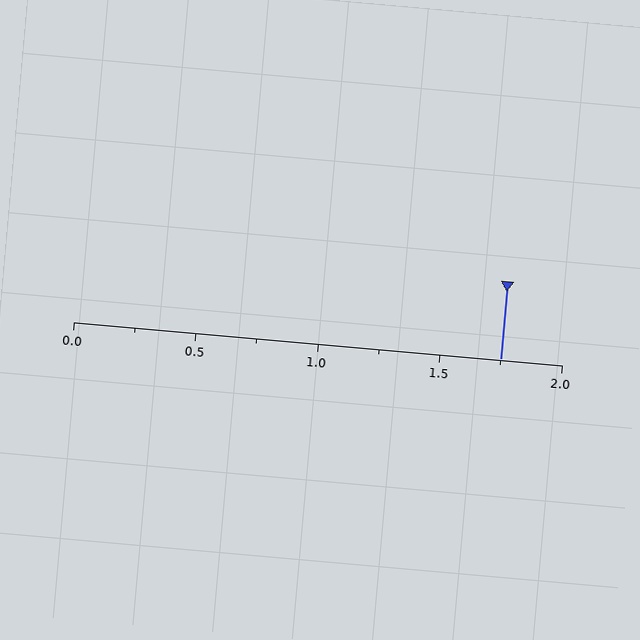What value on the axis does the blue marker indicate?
The marker indicates approximately 1.75.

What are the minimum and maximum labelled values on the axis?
The axis runs from 0.0 to 2.0.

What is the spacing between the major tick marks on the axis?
The major ticks are spaced 0.5 apart.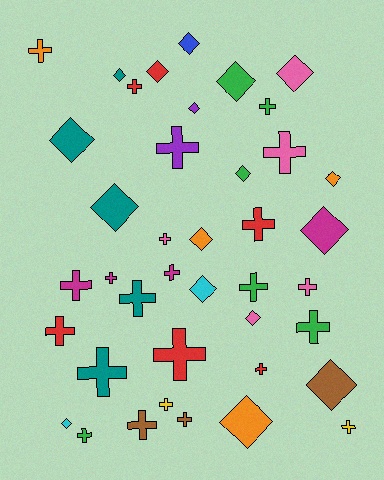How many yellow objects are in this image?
There are 2 yellow objects.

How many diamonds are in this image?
There are 17 diamonds.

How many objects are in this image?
There are 40 objects.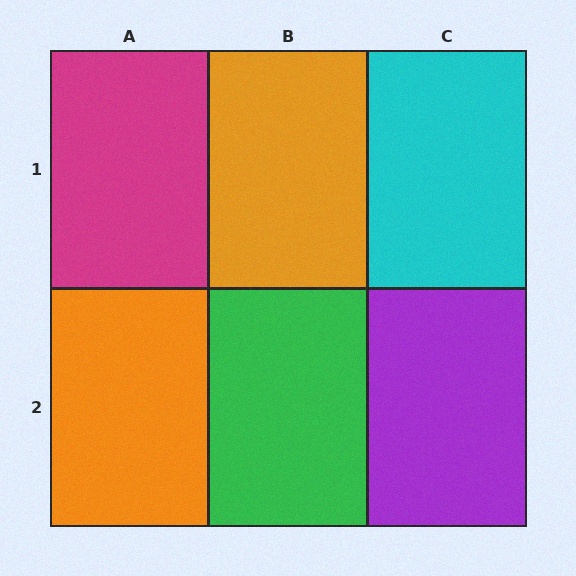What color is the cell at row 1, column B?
Orange.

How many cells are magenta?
1 cell is magenta.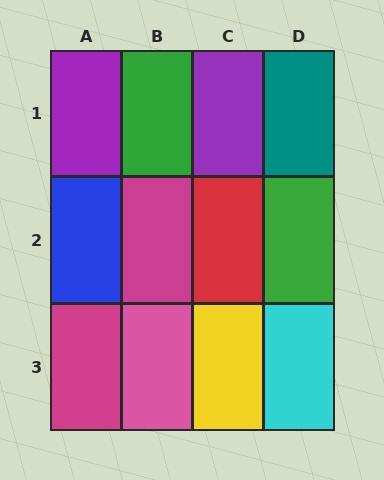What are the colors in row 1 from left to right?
Purple, green, purple, teal.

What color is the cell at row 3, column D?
Cyan.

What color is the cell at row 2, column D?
Green.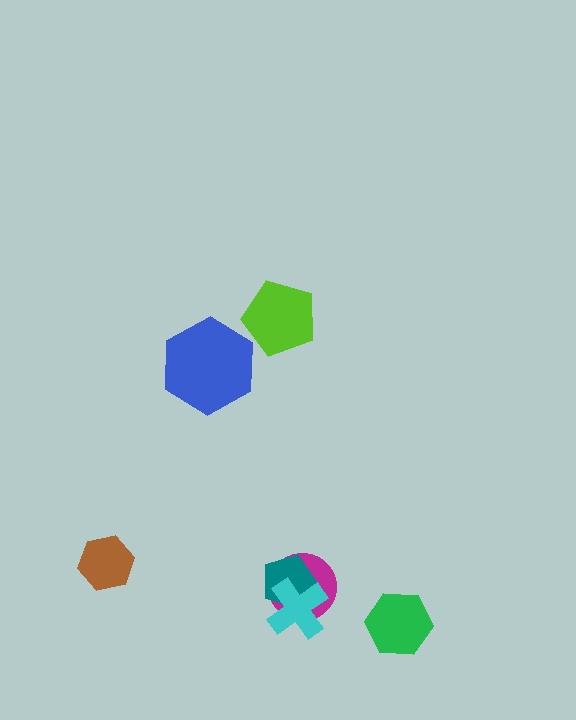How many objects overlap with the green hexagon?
0 objects overlap with the green hexagon.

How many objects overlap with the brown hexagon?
0 objects overlap with the brown hexagon.